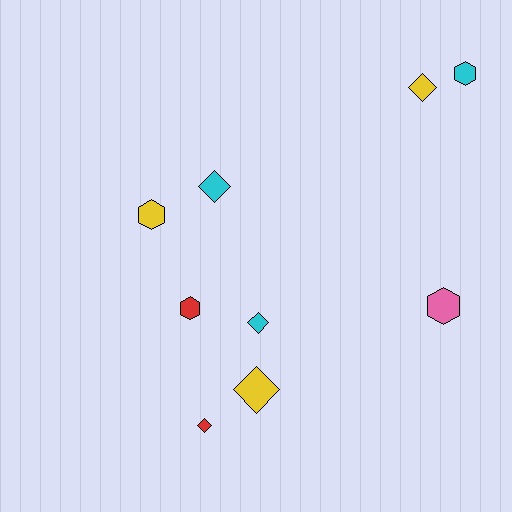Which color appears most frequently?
Yellow, with 3 objects.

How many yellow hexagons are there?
There is 1 yellow hexagon.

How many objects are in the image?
There are 9 objects.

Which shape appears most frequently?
Diamond, with 5 objects.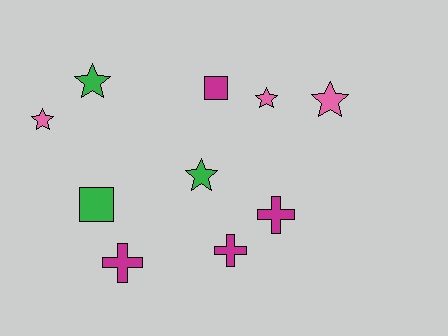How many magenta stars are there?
There are no magenta stars.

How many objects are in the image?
There are 10 objects.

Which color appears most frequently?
Magenta, with 4 objects.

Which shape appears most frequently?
Star, with 5 objects.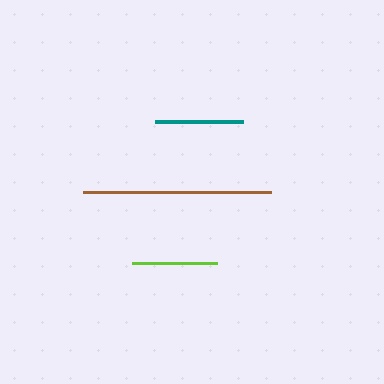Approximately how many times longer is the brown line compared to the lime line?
The brown line is approximately 2.2 times the length of the lime line.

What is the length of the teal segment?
The teal segment is approximately 87 pixels long.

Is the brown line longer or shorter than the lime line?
The brown line is longer than the lime line.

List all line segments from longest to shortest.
From longest to shortest: brown, teal, lime.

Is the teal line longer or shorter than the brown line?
The brown line is longer than the teal line.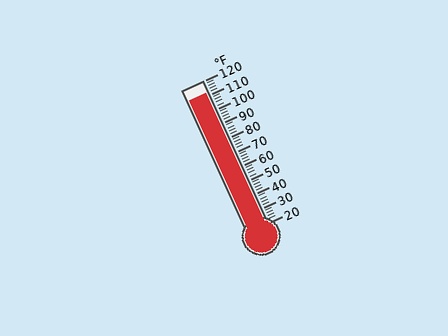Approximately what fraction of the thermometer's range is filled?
The thermometer is filled to approximately 90% of its range.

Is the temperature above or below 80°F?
The temperature is above 80°F.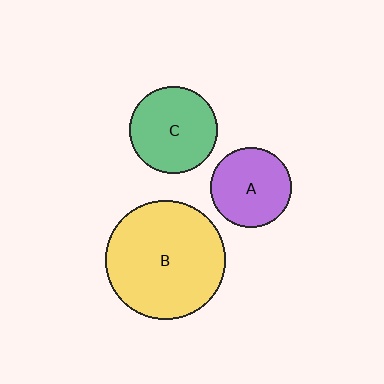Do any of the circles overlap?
No, none of the circles overlap.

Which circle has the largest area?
Circle B (yellow).